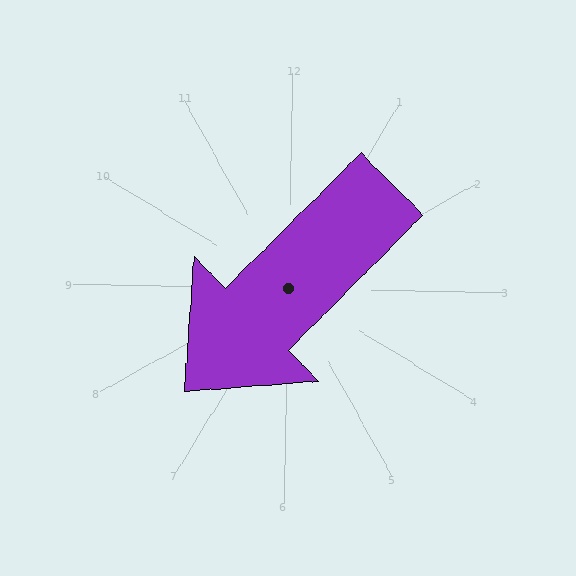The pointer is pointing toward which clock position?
Roughly 7 o'clock.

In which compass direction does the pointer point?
Southwest.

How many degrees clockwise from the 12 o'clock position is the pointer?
Approximately 224 degrees.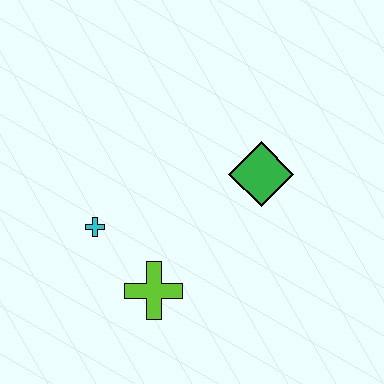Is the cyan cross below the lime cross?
No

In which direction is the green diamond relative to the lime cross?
The green diamond is above the lime cross.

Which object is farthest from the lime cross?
The green diamond is farthest from the lime cross.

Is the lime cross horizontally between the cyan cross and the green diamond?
Yes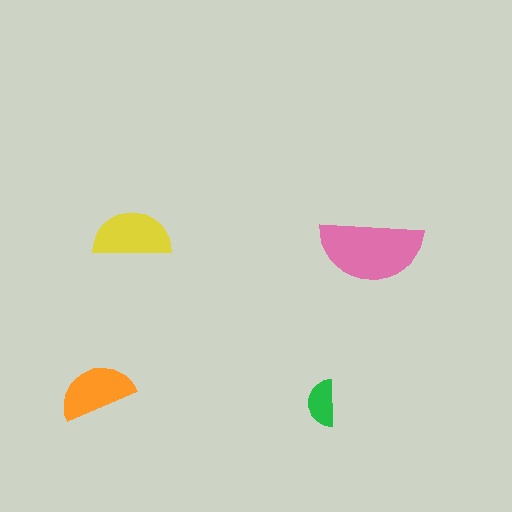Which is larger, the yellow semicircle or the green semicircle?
The yellow one.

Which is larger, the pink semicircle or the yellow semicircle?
The pink one.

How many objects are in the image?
There are 4 objects in the image.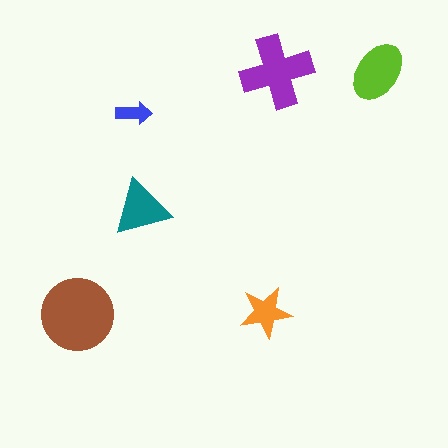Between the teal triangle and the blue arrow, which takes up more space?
The teal triangle.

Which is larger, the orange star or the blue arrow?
The orange star.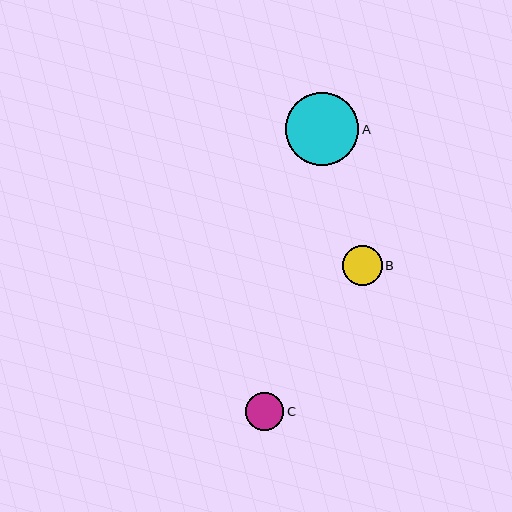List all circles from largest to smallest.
From largest to smallest: A, B, C.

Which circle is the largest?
Circle A is the largest with a size of approximately 73 pixels.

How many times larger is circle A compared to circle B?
Circle A is approximately 1.8 times the size of circle B.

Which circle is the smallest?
Circle C is the smallest with a size of approximately 38 pixels.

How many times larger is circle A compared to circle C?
Circle A is approximately 1.9 times the size of circle C.